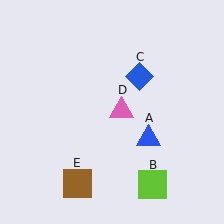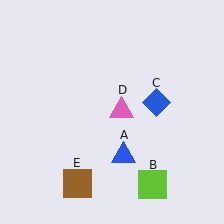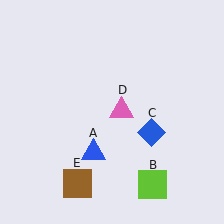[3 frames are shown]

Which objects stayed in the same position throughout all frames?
Lime square (object B) and pink triangle (object D) and brown square (object E) remained stationary.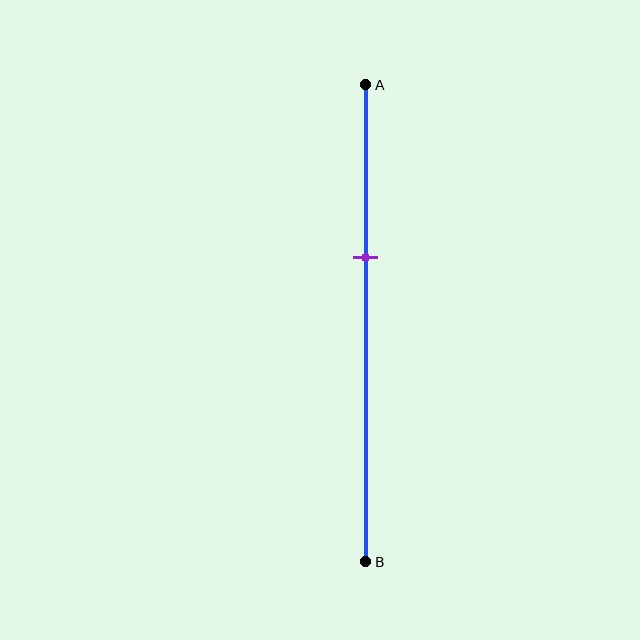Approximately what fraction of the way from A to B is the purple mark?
The purple mark is approximately 35% of the way from A to B.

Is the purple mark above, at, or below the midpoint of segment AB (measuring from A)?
The purple mark is above the midpoint of segment AB.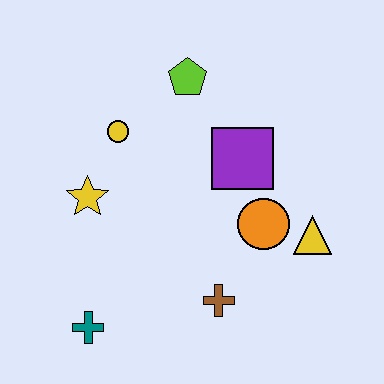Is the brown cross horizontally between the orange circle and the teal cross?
Yes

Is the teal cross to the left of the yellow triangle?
Yes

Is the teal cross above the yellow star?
No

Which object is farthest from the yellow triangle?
The teal cross is farthest from the yellow triangle.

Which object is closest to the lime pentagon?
The yellow circle is closest to the lime pentagon.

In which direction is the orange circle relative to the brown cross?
The orange circle is above the brown cross.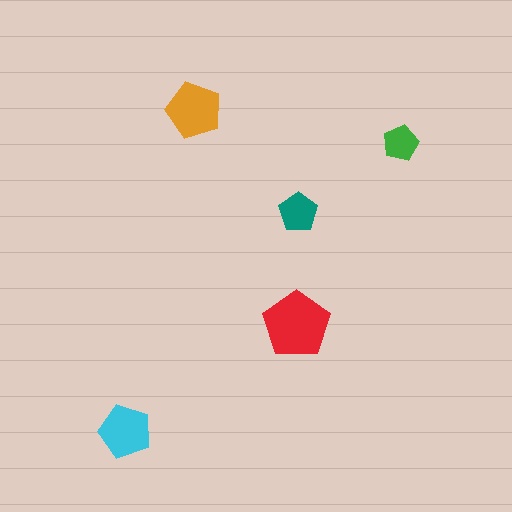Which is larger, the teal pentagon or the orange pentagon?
The orange one.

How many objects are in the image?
There are 5 objects in the image.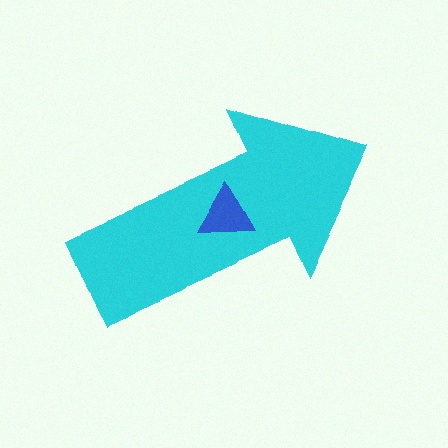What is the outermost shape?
The cyan arrow.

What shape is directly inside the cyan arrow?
The blue triangle.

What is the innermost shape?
The blue triangle.